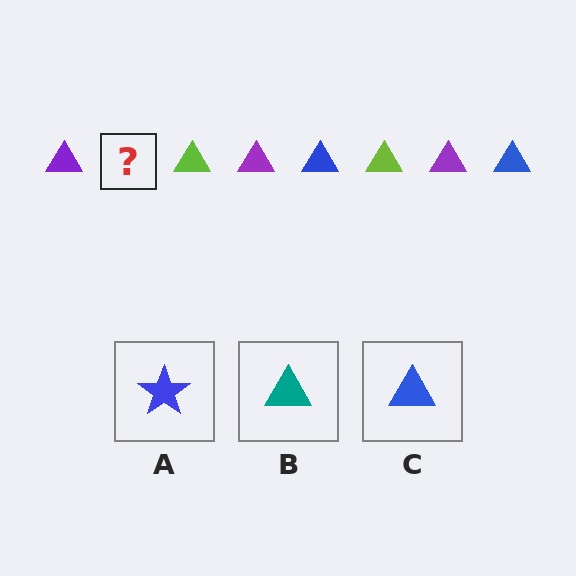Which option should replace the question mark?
Option C.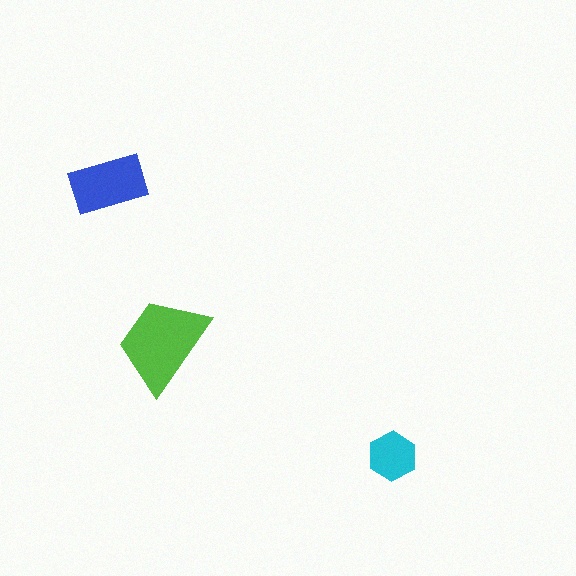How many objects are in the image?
There are 3 objects in the image.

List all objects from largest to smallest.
The lime trapezoid, the blue rectangle, the cyan hexagon.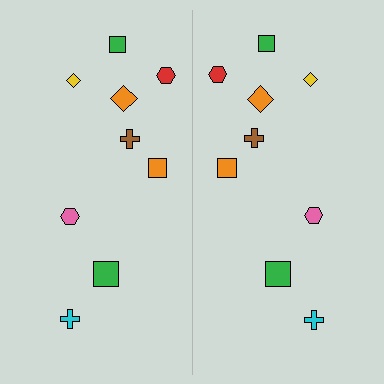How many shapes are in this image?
There are 18 shapes in this image.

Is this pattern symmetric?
Yes, this pattern has bilateral (reflection) symmetry.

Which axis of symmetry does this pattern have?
The pattern has a vertical axis of symmetry running through the center of the image.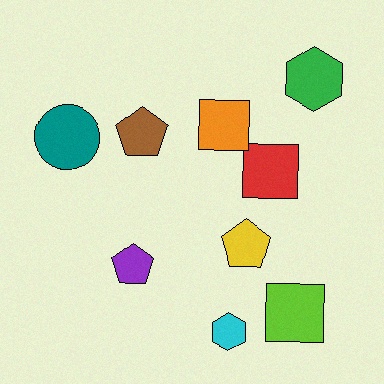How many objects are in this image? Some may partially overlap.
There are 9 objects.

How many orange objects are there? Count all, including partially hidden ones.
There is 1 orange object.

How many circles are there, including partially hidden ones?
There is 1 circle.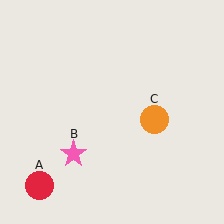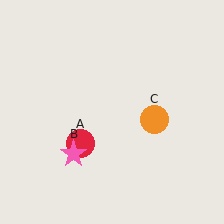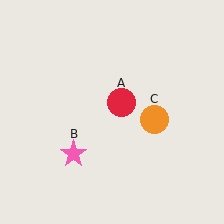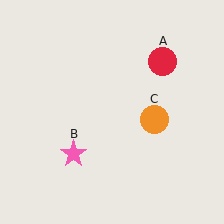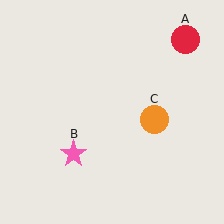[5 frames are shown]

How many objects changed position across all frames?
1 object changed position: red circle (object A).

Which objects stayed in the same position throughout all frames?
Pink star (object B) and orange circle (object C) remained stationary.